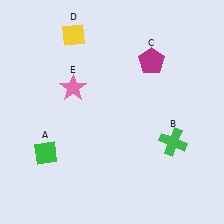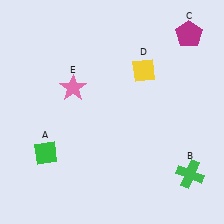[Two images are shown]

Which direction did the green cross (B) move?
The green cross (B) moved down.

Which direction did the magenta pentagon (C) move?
The magenta pentagon (C) moved right.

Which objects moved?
The objects that moved are: the green cross (B), the magenta pentagon (C), the yellow diamond (D).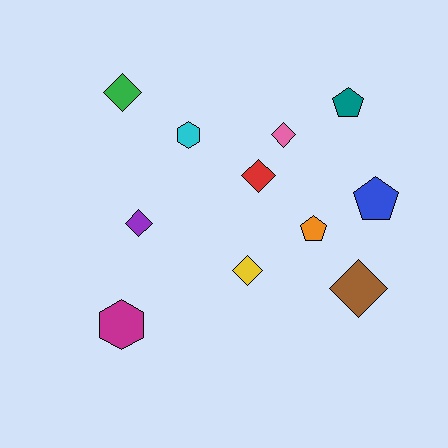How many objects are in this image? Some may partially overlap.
There are 11 objects.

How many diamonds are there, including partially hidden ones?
There are 6 diamonds.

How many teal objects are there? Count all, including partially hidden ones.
There is 1 teal object.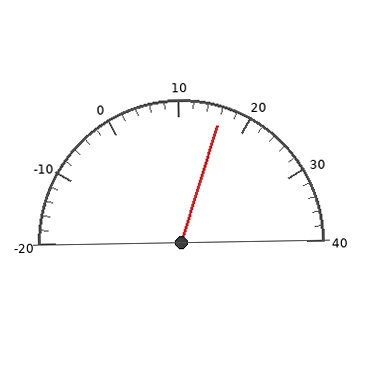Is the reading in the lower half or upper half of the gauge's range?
The reading is in the upper half of the range (-20 to 40).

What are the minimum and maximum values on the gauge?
The gauge ranges from -20 to 40.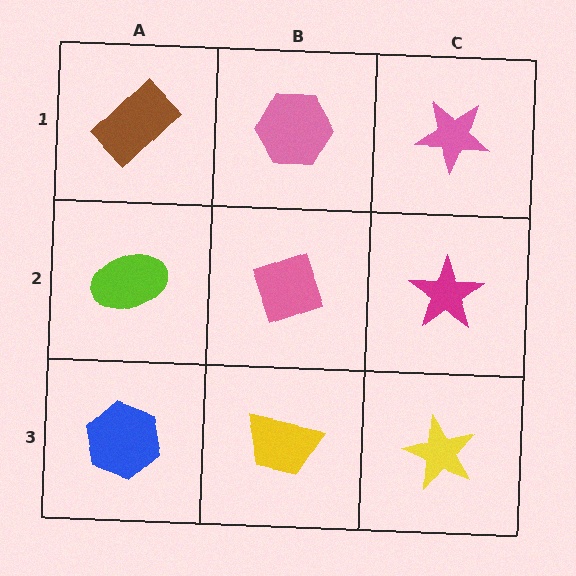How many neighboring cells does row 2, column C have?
3.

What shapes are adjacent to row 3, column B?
A pink diamond (row 2, column B), a blue hexagon (row 3, column A), a yellow star (row 3, column C).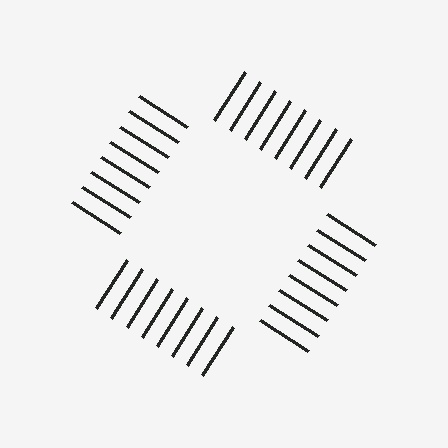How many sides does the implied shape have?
4 sides — the line-ends trace a square.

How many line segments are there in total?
32 — 8 along each of the 4 edges.